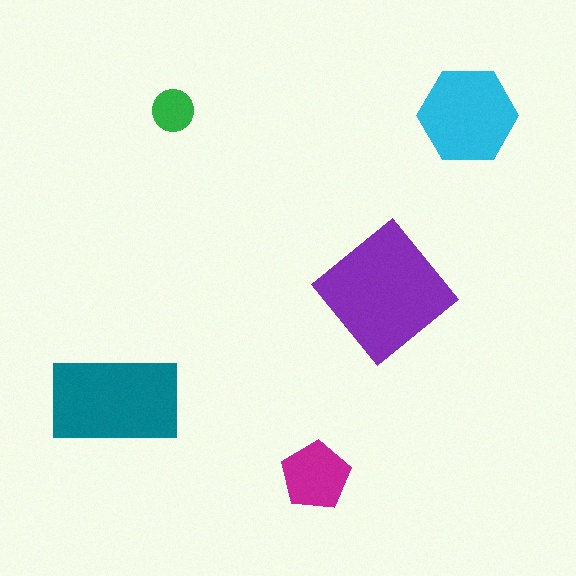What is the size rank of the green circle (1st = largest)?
5th.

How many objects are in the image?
There are 5 objects in the image.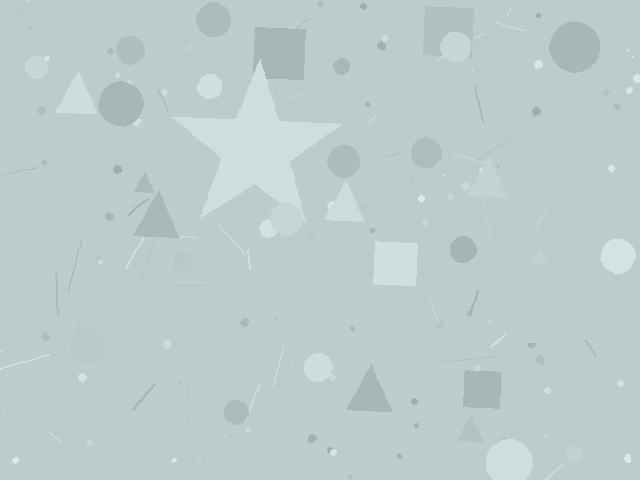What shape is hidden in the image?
A star is hidden in the image.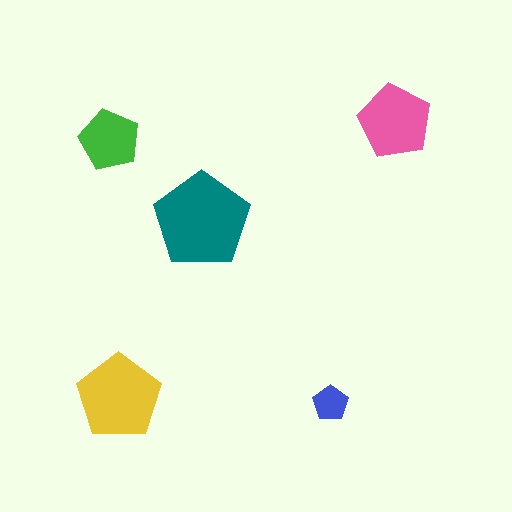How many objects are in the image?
There are 5 objects in the image.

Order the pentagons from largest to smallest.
the teal one, the yellow one, the pink one, the green one, the blue one.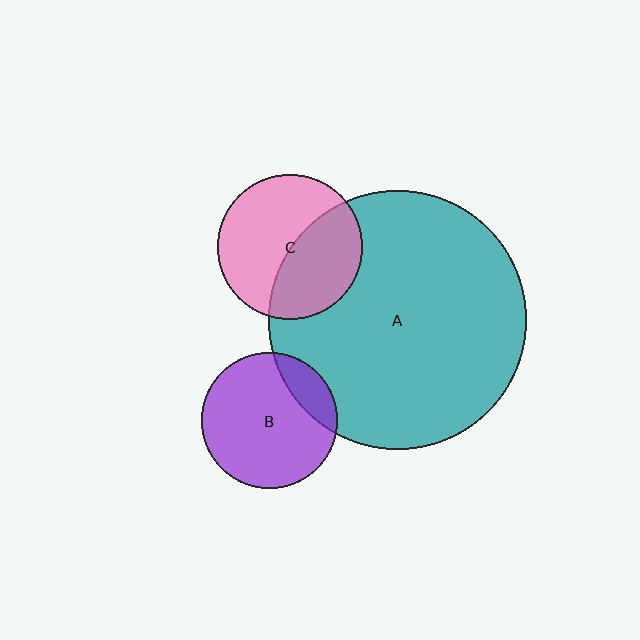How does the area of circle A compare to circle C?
Approximately 3.2 times.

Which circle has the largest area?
Circle A (teal).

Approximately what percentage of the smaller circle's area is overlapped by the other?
Approximately 45%.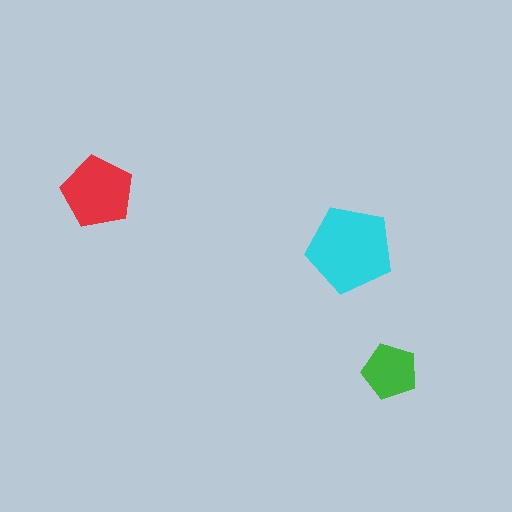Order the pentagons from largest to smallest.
the cyan one, the red one, the green one.